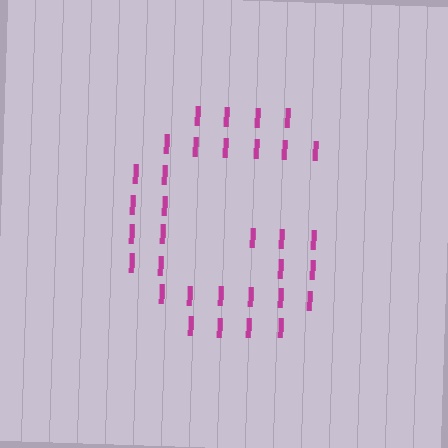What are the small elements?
The small elements are letter I's.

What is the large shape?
The large shape is the letter G.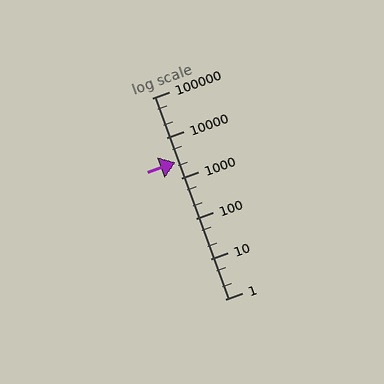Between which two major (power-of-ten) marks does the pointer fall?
The pointer is between 1000 and 10000.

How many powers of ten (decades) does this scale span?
The scale spans 5 decades, from 1 to 100000.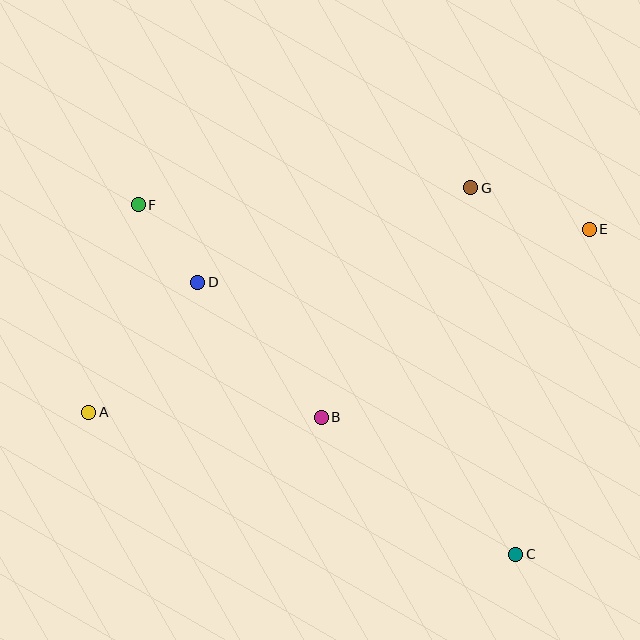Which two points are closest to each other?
Points D and F are closest to each other.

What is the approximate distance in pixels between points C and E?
The distance between C and E is approximately 333 pixels.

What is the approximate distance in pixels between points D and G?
The distance between D and G is approximately 289 pixels.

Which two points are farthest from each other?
Points A and E are farthest from each other.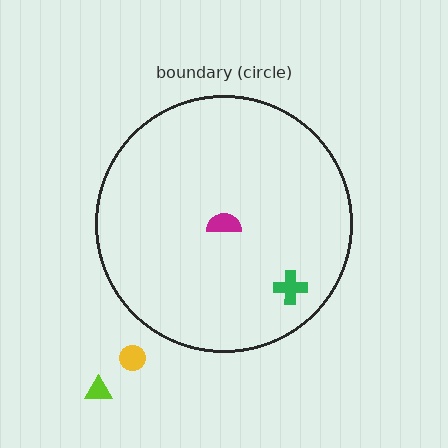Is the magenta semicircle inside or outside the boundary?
Inside.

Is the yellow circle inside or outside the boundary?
Outside.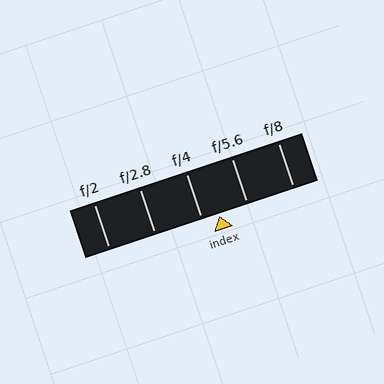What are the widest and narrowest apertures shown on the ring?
The widest aperture shown is f/2 and the narrowest is f/8.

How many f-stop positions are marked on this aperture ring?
There are 5 f-stop positions marked.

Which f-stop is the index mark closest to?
The index mark is closest to f/4.